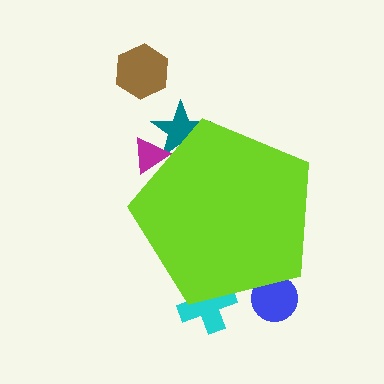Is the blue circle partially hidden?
Yes, the blue circle is partially hidden behind the lime pentagon.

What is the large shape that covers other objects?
A lime pentagon.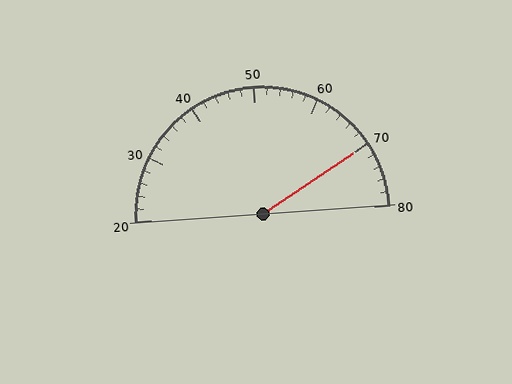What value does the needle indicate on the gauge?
The needle indicates approximately 70.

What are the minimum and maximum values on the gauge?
The gauge ranges from 20 to 80.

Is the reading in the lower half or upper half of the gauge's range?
The reading is in the upper half of the range (20 to 80).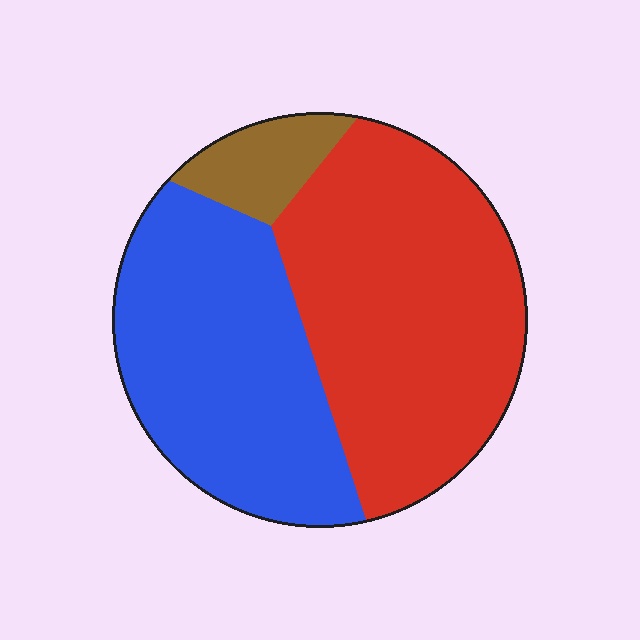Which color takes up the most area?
Red, at roughly 50%.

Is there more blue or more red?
Red.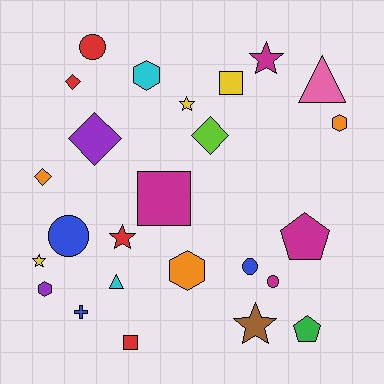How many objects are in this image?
There are 25 objects.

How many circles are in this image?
There are 4 circles.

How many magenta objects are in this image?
There are 4 magenta objects.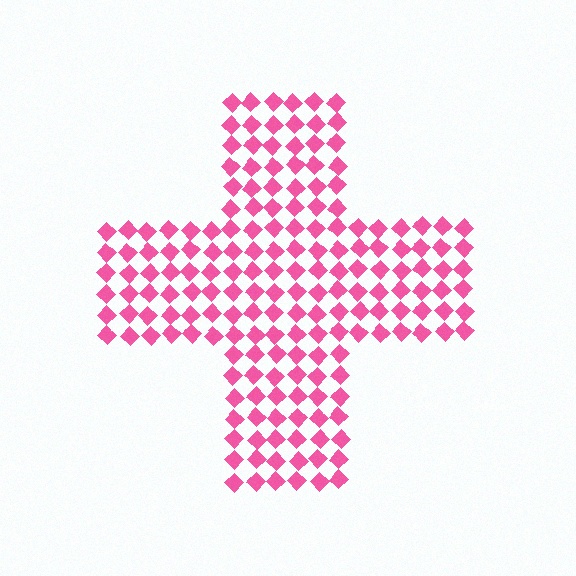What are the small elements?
The small elements are diamonds.